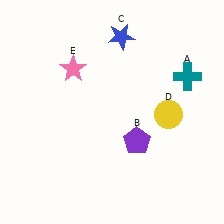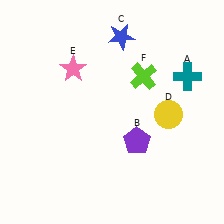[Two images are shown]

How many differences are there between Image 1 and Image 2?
There is 1 difference between the two images.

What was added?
A lime cross (F) was added in Image 2.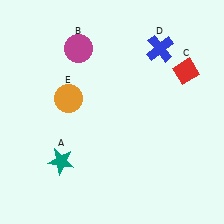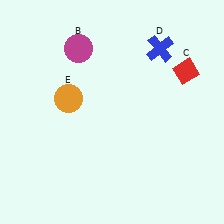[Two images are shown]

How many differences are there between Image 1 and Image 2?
There is 1 difference between the two images.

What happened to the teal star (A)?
The teal star (A) was removed in Image 2. It was in the bottom-left area of Image 1.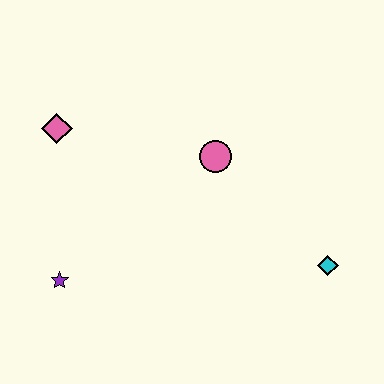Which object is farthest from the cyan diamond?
The pink diamond is farthest from the cyan diamond.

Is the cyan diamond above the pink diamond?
No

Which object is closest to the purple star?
The pink diamond is closest to the purple star.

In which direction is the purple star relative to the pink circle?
The purple star is to the left of the pink circle.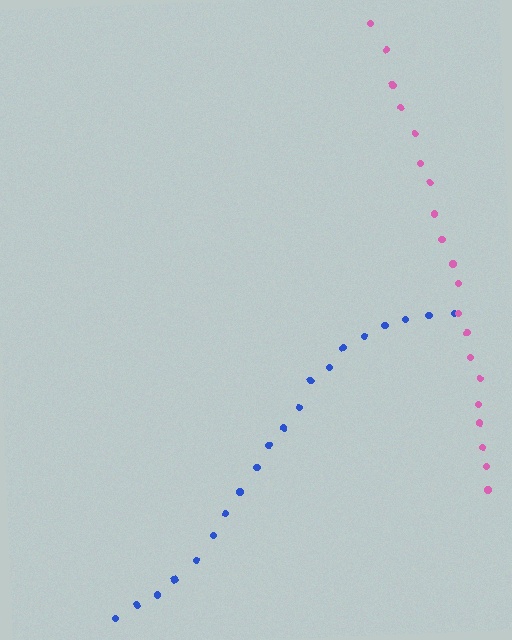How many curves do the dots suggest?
There are 2 distinct paths.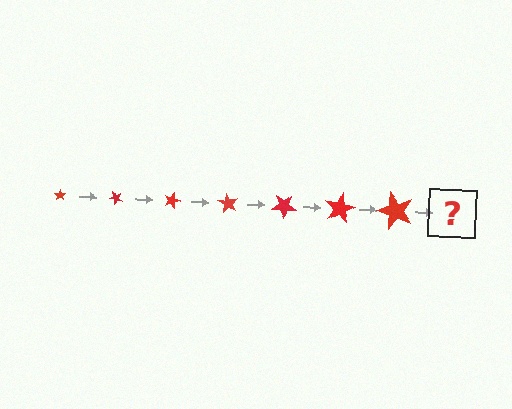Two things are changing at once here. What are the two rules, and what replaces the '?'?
The two rules are that the star grows larger each step and it rotates 45 degrees each step. The '?' should be a star, larger than the previous one and rotated 315 degrees from the start.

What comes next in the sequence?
The next element should be a star, larger than the previous one and rotated 315 degrees from the start.